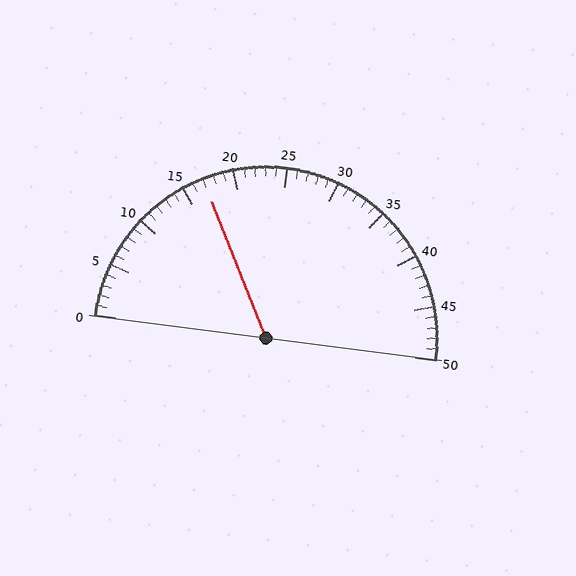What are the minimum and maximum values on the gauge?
The gauge ranges from 0 to 50.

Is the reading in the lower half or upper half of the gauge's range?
The reading is in the lower half of the range (0 to 50).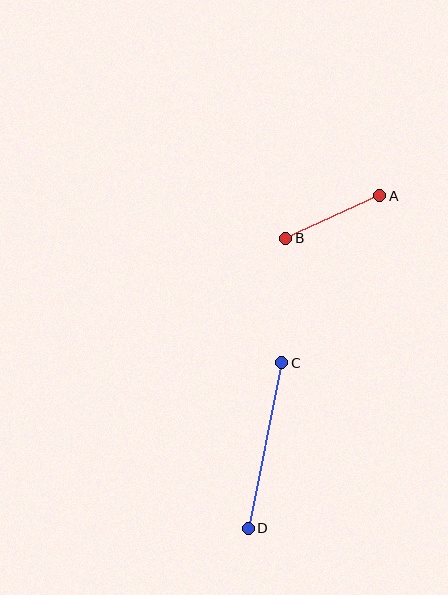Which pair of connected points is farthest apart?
Points C and D are farthest apart.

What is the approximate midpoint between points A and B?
The midpoint is at approximately (333, 217) pixels.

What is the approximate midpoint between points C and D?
The midpoint is at approximately (265, 446) pixels.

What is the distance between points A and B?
The distance is approximately 103 pixels.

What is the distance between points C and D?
The distance is approximately 169 pixels.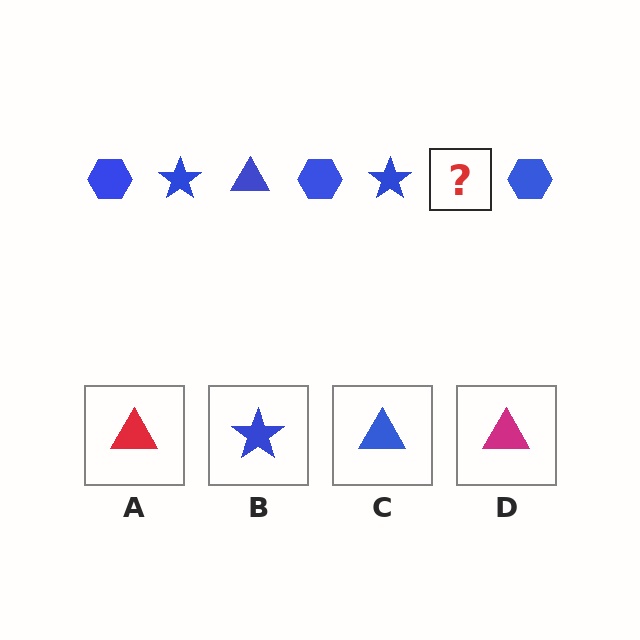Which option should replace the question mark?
Option C.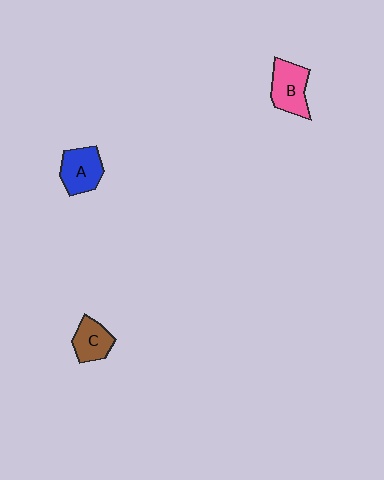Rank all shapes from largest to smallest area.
From largest to smallest: B (pink), A (blue), C (brown).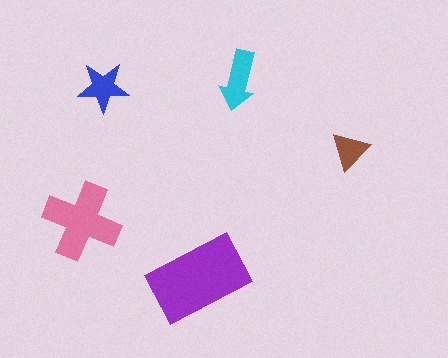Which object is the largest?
The purple rectangle.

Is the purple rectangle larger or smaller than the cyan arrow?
Larger.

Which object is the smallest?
The brown triangle.